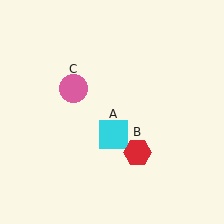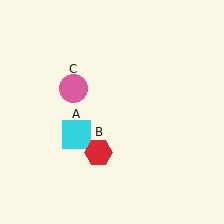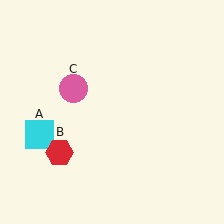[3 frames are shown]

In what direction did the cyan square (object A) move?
The cyan square (object A) moved left.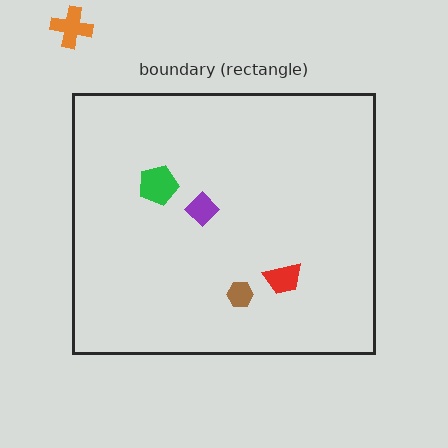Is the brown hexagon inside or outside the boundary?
Inside.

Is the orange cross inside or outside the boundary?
Outside.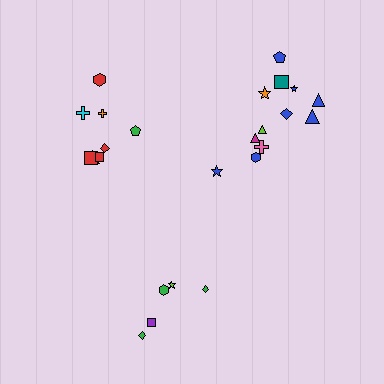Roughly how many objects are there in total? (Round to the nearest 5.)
Roughly 25 objects in total.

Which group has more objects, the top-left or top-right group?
The top-right group.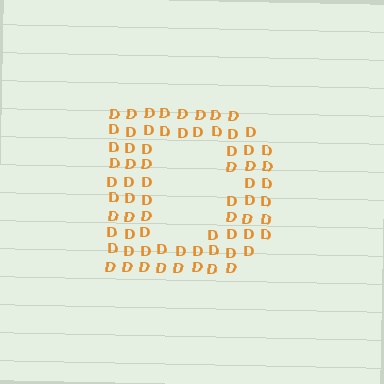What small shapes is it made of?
It is made of small letter D's.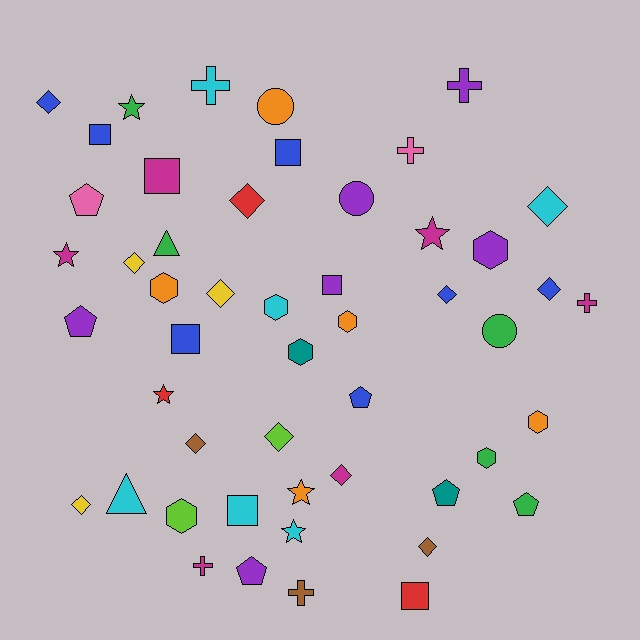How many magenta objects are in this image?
There are 6 magenta objects.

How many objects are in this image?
There are 50 objects.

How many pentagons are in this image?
There are 6 pentagons.